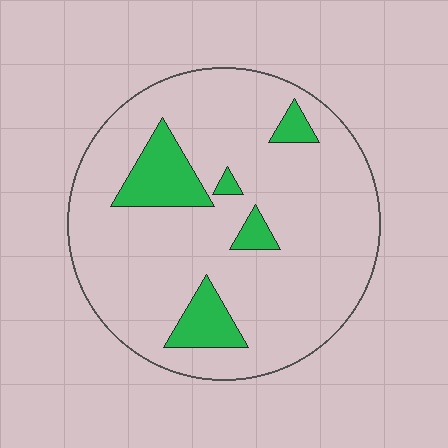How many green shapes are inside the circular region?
5.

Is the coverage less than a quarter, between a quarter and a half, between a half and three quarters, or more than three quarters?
Less than a quarter.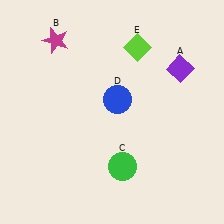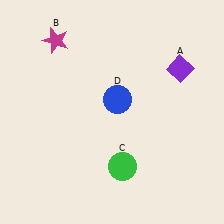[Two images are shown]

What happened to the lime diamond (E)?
The lime diamond (E) was removed in Image 2. It was in the top-right area of Image 1.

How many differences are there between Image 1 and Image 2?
There is 1 difference between the two images.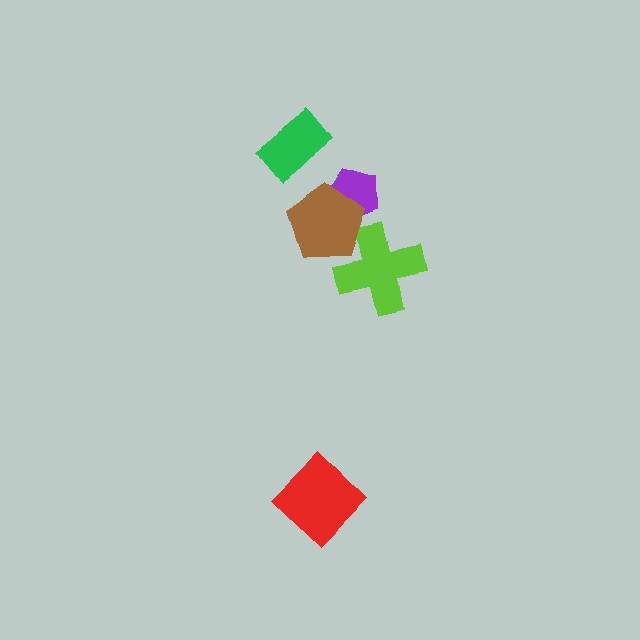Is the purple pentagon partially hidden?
Yes, it is partially covered by another shape.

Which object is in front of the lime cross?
The brown pentagon is in front of the lime cross.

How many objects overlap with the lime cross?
1 object overlaps with the lime cross.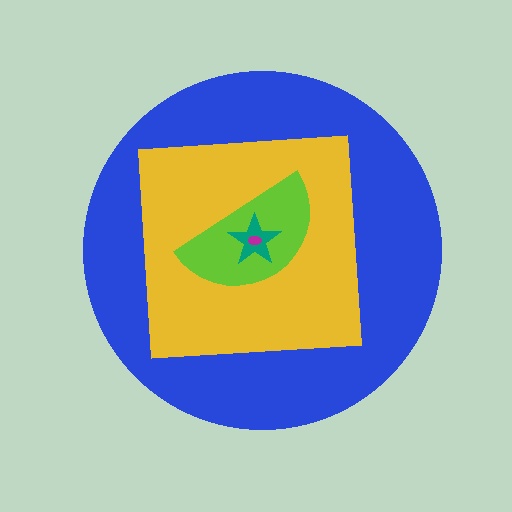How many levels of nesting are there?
5.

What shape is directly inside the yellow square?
The lime semicircle.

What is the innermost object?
The magenta ellipse.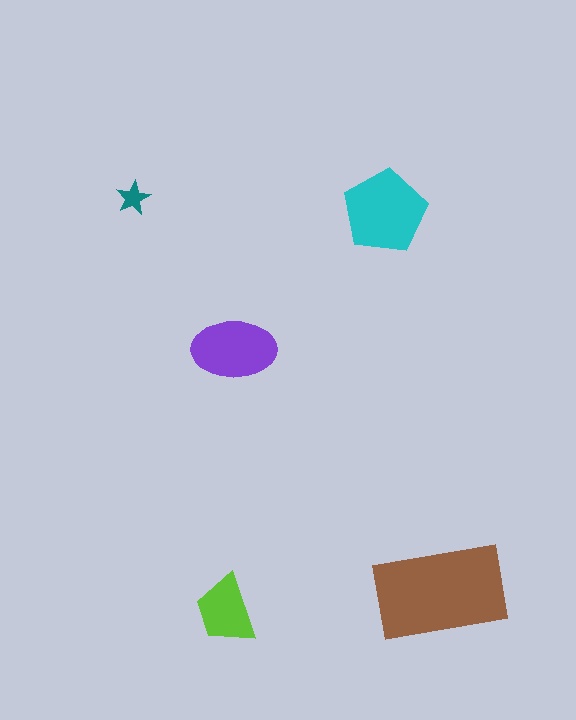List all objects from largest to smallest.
The brown rectangle, the cyan pentagon, the purple ellipse, the lime trapezoid, the teal star.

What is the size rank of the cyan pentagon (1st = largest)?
2nd.